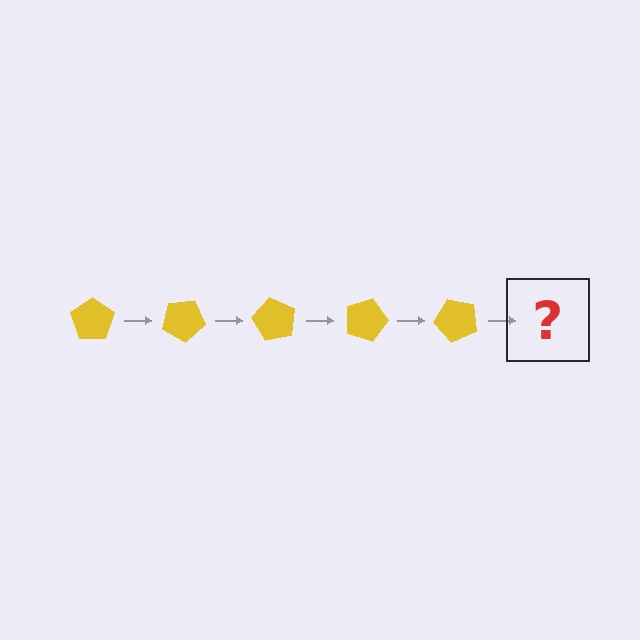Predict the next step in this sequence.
The next step is a yellow pentagon rotated 150 degrees.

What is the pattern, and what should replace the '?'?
The pattern is that the pentagon rotates 30 degrees each step. The '?' should be a yellow pentagon rotated 150 degrees.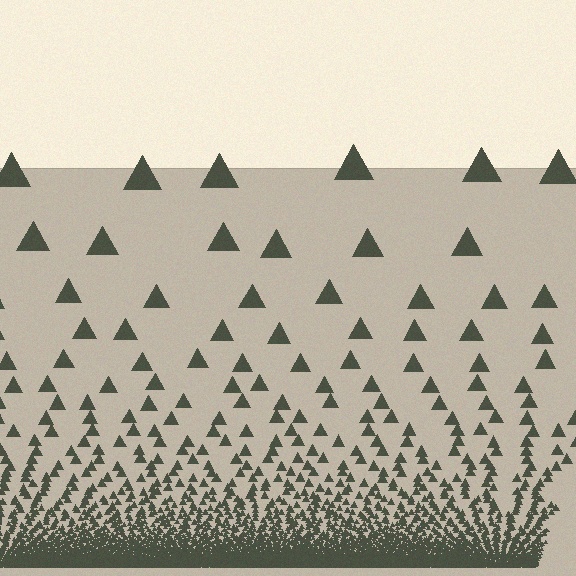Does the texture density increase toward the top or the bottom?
Density increases toward the bottom.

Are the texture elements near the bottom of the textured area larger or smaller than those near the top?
Smaller. The gradient is inverted — elements near the bottom are smaller and denser.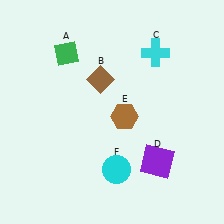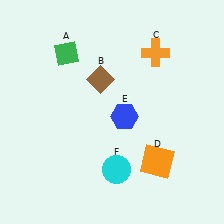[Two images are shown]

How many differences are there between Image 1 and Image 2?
There are 3 differences between the two images.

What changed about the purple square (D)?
In Image 1, D is purple. In Image 2, it changed to orange.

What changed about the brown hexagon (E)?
In Image 1, E is brown. In Image 2, it changed to blue.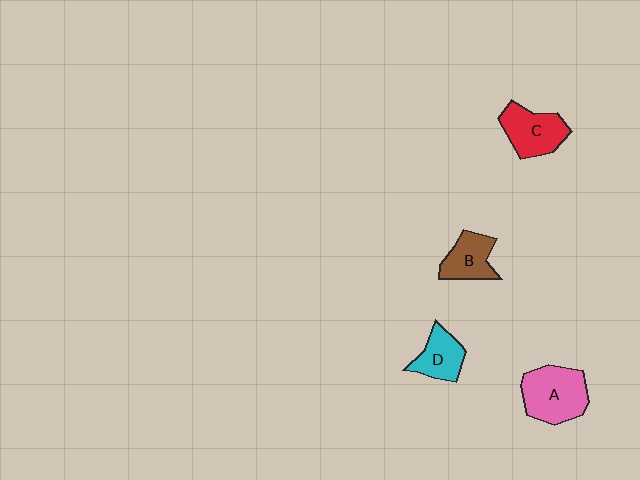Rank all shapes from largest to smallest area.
From largest to smallest: A (pink), C (red), B (brown), D (cyan).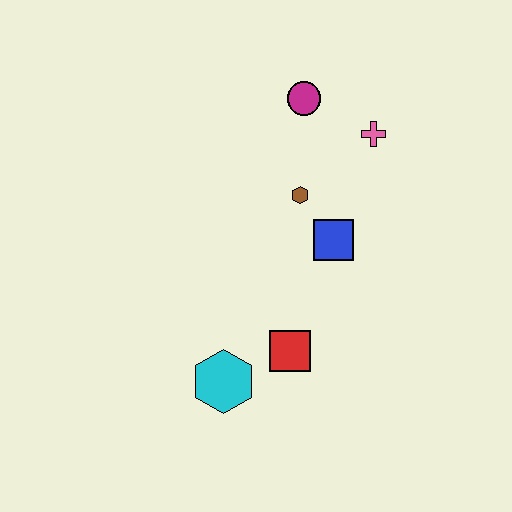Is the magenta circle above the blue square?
Yes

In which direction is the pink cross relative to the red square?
The pink cross is above the red square.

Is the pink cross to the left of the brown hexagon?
No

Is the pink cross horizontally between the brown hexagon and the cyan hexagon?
No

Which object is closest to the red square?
The cyan hexagon is closest to the red square.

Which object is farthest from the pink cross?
The cyan hexagon is farthest from the pink cross.